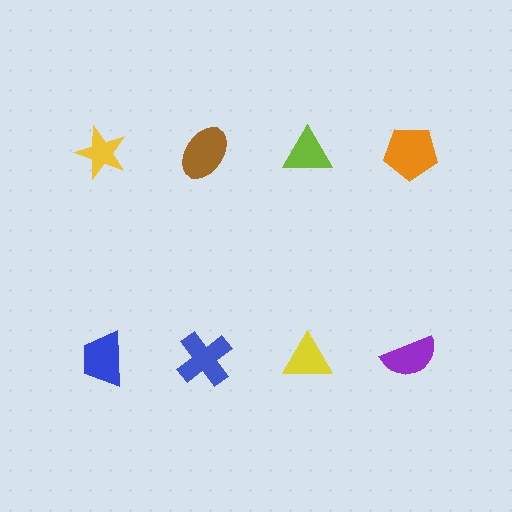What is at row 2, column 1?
A blue trapezoid.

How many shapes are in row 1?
4 shapes.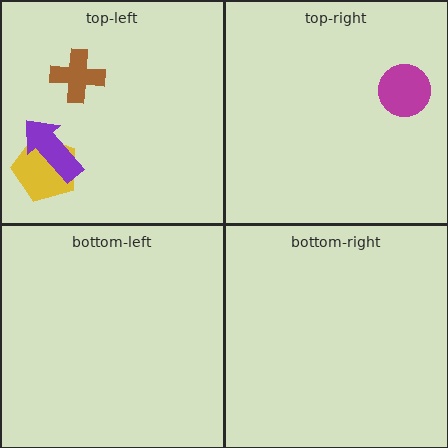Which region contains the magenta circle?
The top-right region.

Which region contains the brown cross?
The top-left region.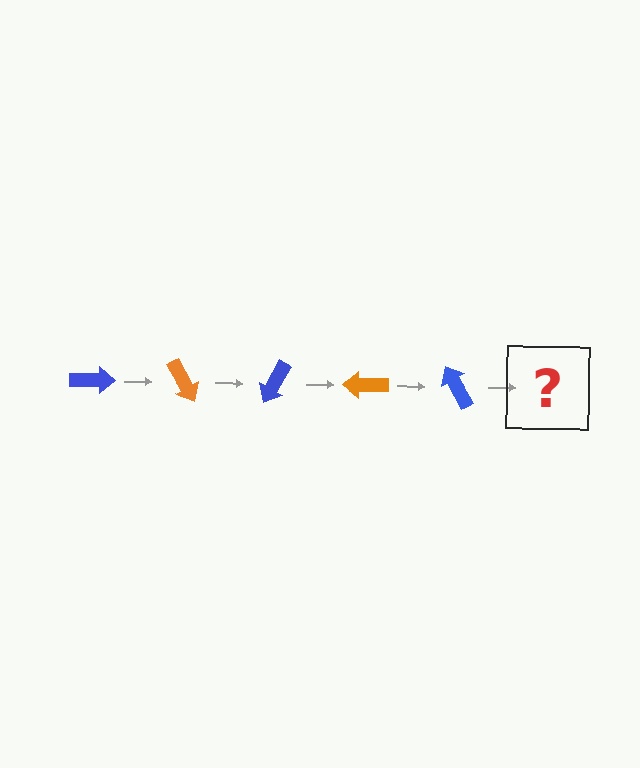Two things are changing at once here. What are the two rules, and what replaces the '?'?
The two rules are that it rotates 60 degrees each step and the color cycles through blue and orange. The '?' should be an orange arrow, rotated 300 degrees from the start.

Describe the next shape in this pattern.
It should be an orange arrow, rotated 300 degrees from the start.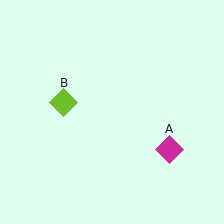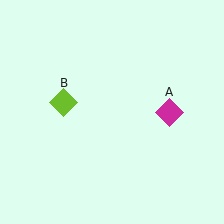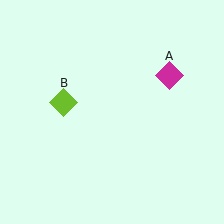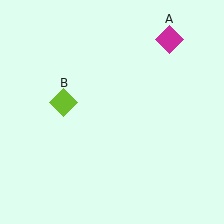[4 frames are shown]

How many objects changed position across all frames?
1 object changed position: magenta diamond (object A).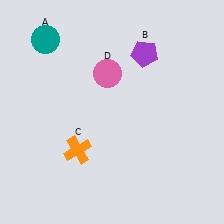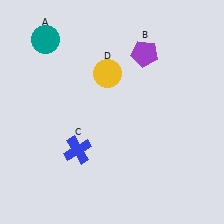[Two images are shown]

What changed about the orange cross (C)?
In Image 1, C is orange. In Image 2, it changed to blue.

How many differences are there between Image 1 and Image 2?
There are 2 differences between the two images.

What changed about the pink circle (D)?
In Image 1, D is pink. In Image 2, it changed to yellow.